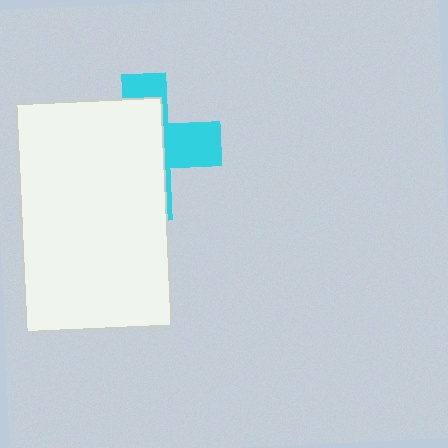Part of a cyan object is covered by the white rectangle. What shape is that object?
It is a cross.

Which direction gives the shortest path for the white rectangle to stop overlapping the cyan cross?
Moving left gives the shortest separation.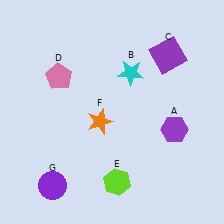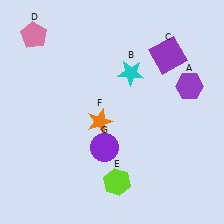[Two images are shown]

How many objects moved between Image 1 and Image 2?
3 objects moved between the two images.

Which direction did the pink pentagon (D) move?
The pink pentagon (D) moved up.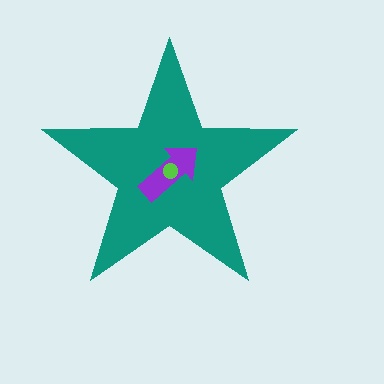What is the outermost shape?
The teal star.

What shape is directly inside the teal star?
The purple arrow.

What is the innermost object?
The lime circle.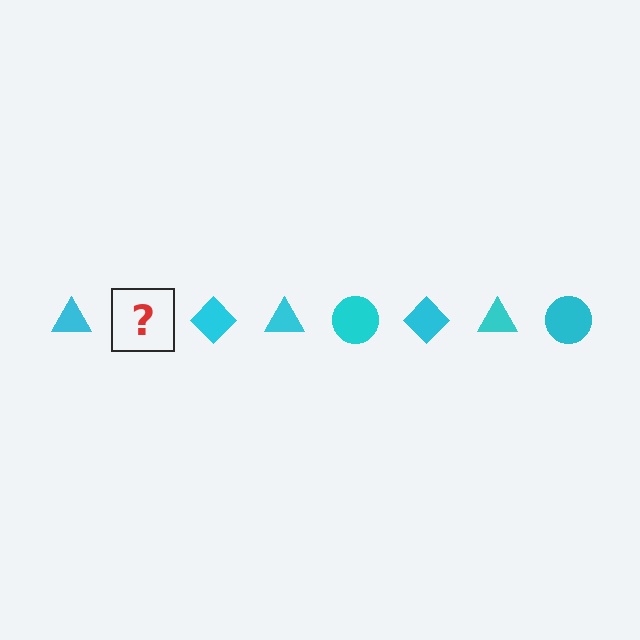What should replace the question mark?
The question mark should be replaced with a cyan circle.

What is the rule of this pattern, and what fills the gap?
The rule is that the pattern cycles through triangle, circle, diamond shapes in cyan. The gap should be filled with a cyan circle.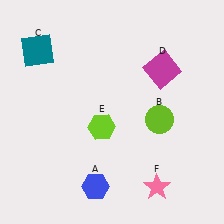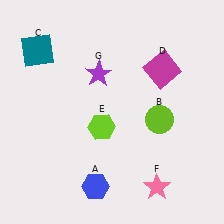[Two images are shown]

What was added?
A purple star (G) was added in Image 2.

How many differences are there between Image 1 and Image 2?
There is 1 difference between the two images.